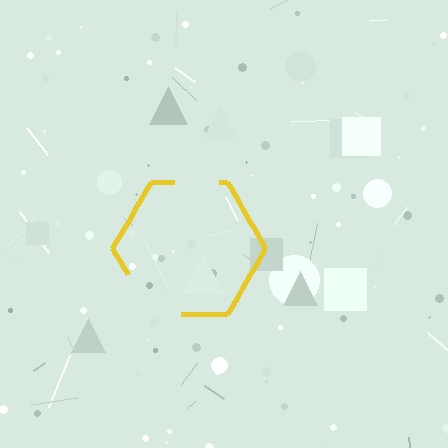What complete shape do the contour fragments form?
The contour fragments form a hexagon.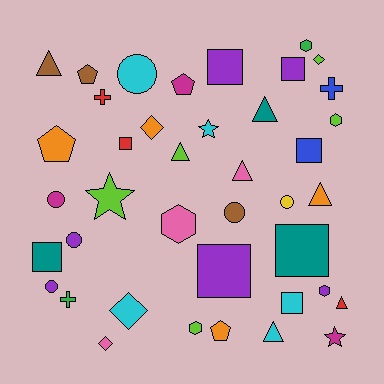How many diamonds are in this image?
There are 4 diamonds.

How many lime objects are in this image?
There are 5 lime objects.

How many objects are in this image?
There are 40 objects.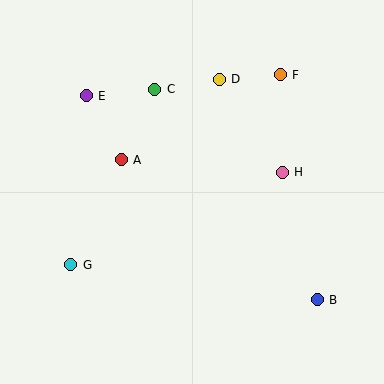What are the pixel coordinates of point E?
Point E is at (86, 96).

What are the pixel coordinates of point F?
Point F is at (280, 75).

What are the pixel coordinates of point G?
Point G is at (71, 265).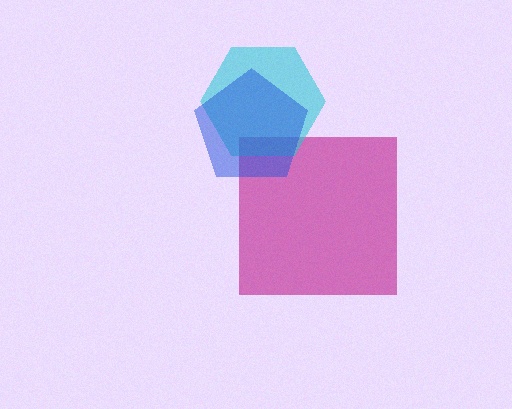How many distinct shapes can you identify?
There are 3 distinct shapes: a magenta square, a cyan hexagon, a blue pentagon.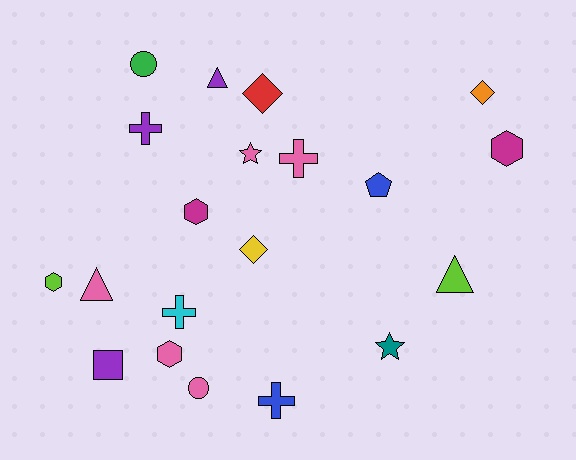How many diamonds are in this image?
There are 3 diamonds.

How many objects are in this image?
There are 20 objects.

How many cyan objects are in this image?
There is 1 cyan object.